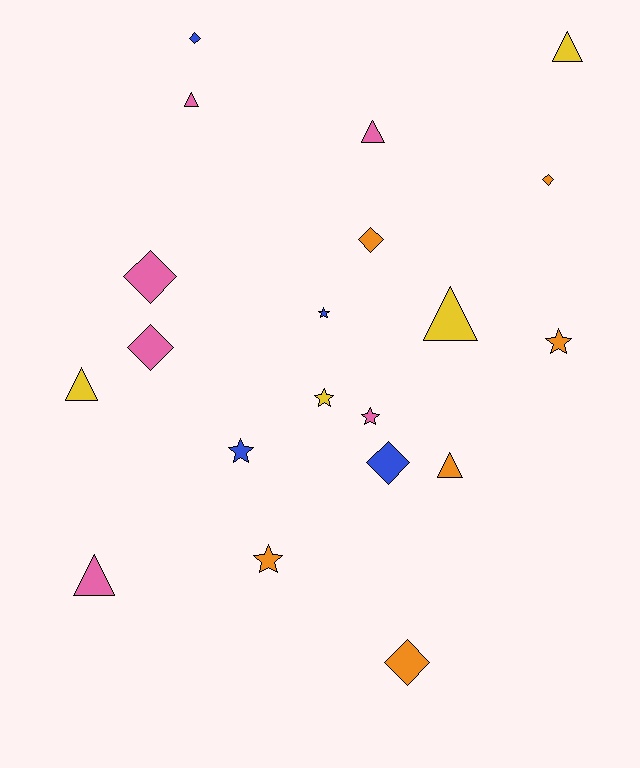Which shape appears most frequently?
Diamond, with 7 objects.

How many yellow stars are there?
There is 1 yellow star.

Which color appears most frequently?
Pink, with 6 objects.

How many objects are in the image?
There are 20 objects.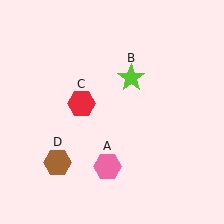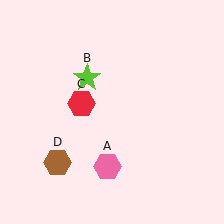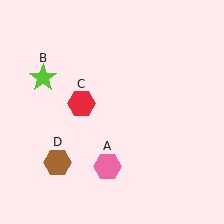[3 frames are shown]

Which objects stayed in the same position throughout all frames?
Pink hexagon (object A) and red hexagon (object C) and brown hexagon (object D) remained stationary.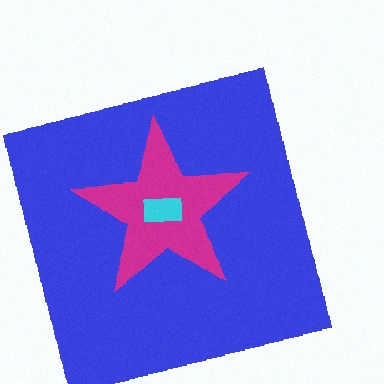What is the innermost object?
The cyan rectangle.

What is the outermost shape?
The blue square.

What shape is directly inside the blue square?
The magenta star.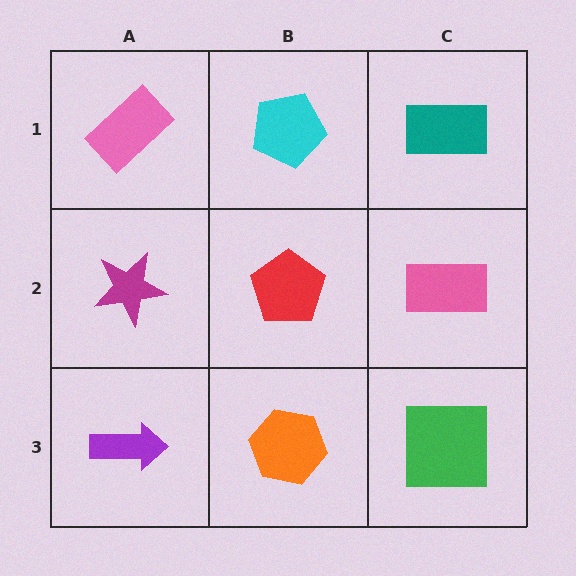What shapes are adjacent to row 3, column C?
A pink rectangle (row 2, column C), an orange hexagon (row 3, column B).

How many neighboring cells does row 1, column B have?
3.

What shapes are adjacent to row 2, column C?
A teal rectangle (row 1, column C), a green square (row 3, column C), a red pentagon (row 2, column B).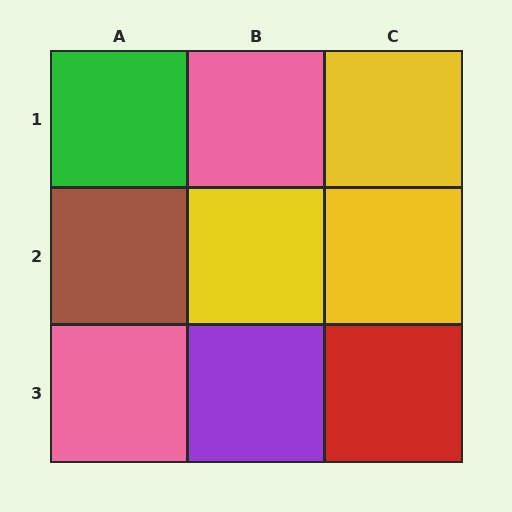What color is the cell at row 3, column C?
Red.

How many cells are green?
1 cell is green.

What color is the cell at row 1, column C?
Yellow.